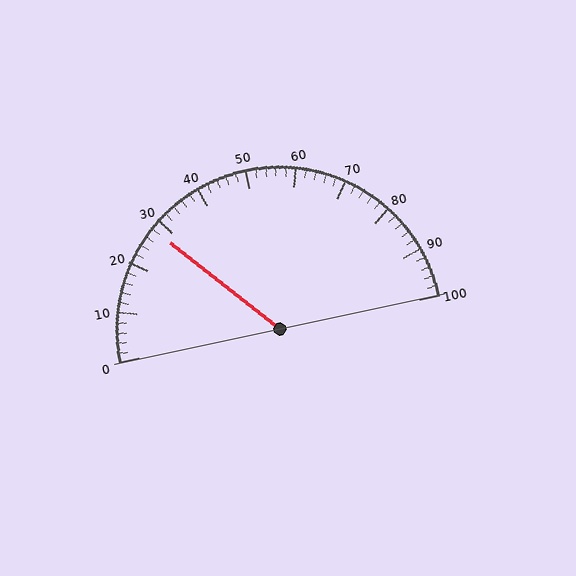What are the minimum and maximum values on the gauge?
The gauge ranges from 0 to 100.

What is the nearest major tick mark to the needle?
The nearest major tick mark is 30.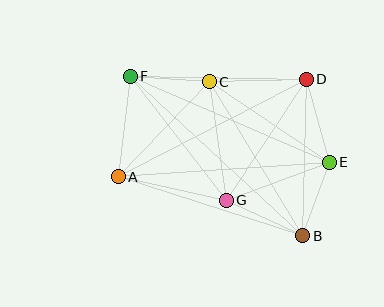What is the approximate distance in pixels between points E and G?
The distance between E and G is approximately 110 pixels.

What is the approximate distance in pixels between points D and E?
The distance between D and E is approximately 86 pixels.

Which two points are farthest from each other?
Points B and F are farthest from each other.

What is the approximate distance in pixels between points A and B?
The distance between A and B is approximately 194 pixels.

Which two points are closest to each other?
Points B and E are closest to each other.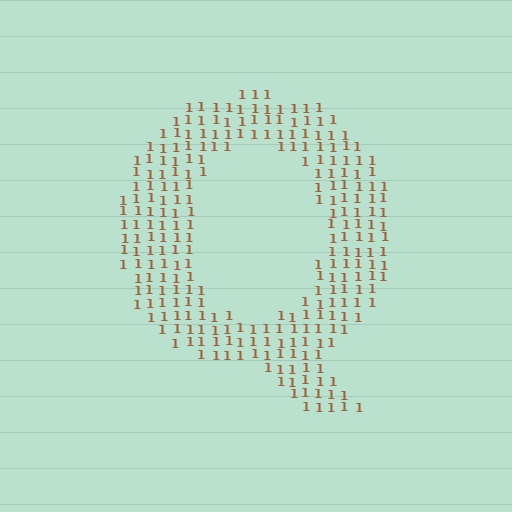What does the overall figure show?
The overall figure shows the letter Q.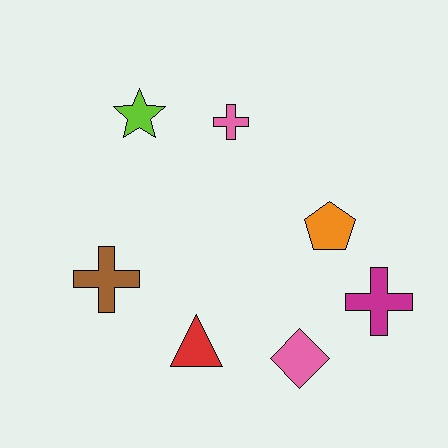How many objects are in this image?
There are 7 objects.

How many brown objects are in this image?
There is 1 brown object.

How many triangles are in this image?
There is 1 triangle.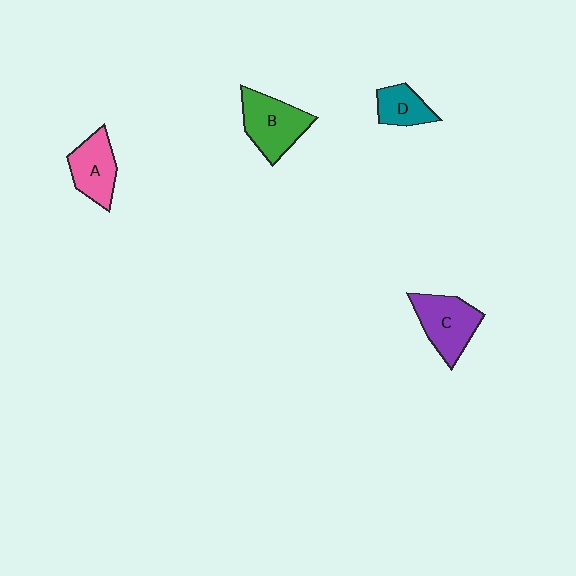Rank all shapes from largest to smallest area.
From largest to smallest: B (green), C (purple), A (pink), D (teal).